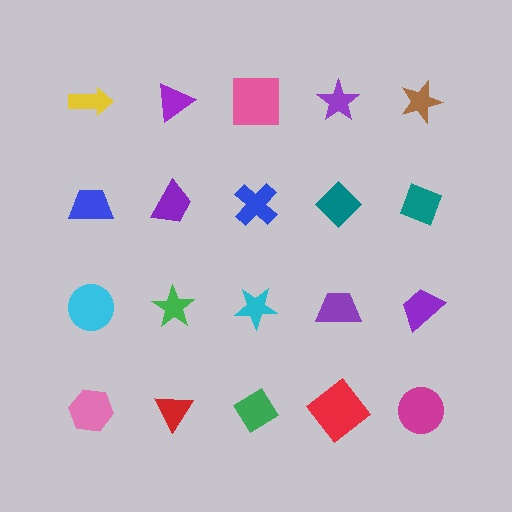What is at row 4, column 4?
A red diamond.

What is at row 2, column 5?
A teal diamond.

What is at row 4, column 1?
A pink hexagon.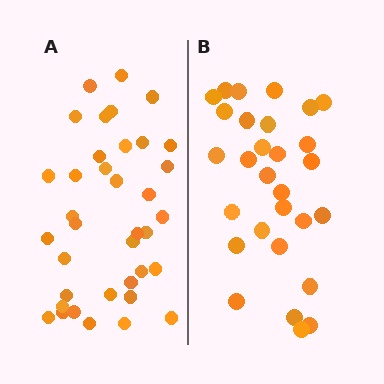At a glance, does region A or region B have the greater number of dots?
Region A (the left region) has more dots.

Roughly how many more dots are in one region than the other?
Region A has roughly 8 or so more dots than region B.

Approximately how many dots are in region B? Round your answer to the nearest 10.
About 30 dots. (The exact count is 29, which rounds to 30.)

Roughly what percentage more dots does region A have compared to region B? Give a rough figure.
About 30% more.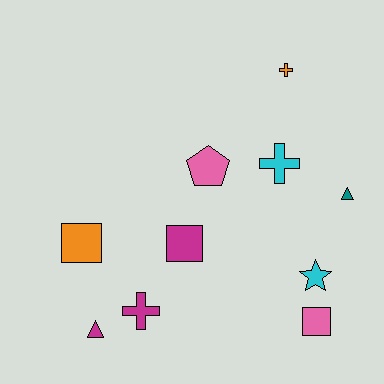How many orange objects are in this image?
There are 2 orange objects.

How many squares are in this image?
There are 3 squares.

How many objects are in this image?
There are 10 objects.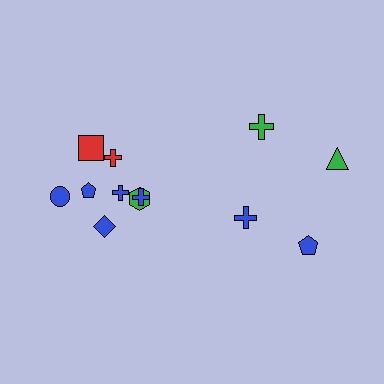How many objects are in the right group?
There are 4 objects.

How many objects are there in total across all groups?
There are 12 objects.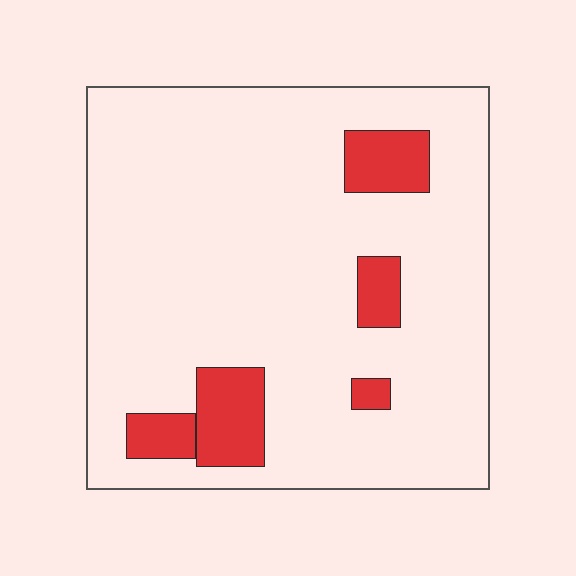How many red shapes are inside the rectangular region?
5.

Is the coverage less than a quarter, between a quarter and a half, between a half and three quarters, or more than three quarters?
Less than a quarter.